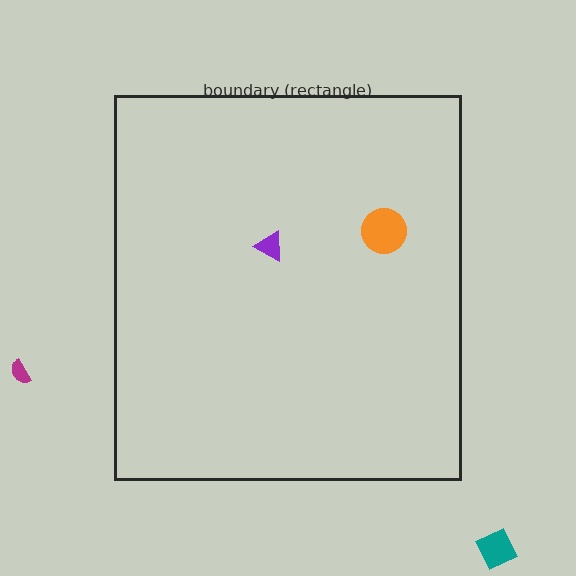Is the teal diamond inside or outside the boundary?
Outside.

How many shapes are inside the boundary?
2 inside, 2 outside.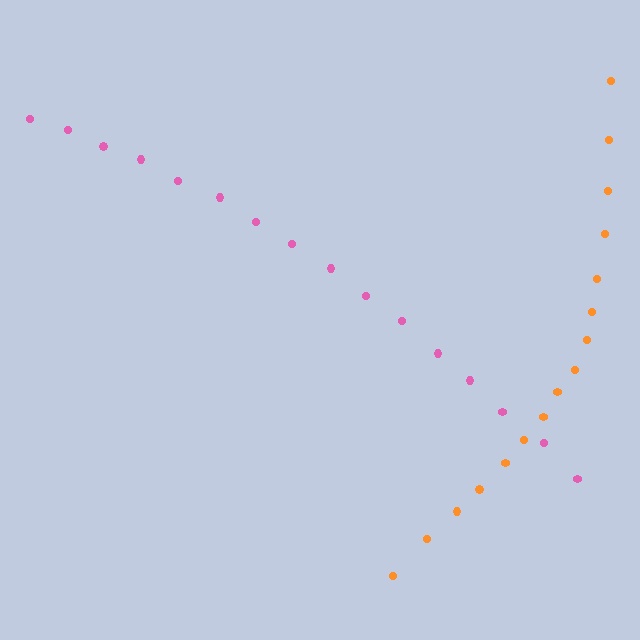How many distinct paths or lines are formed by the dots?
There are 2 distinct paths.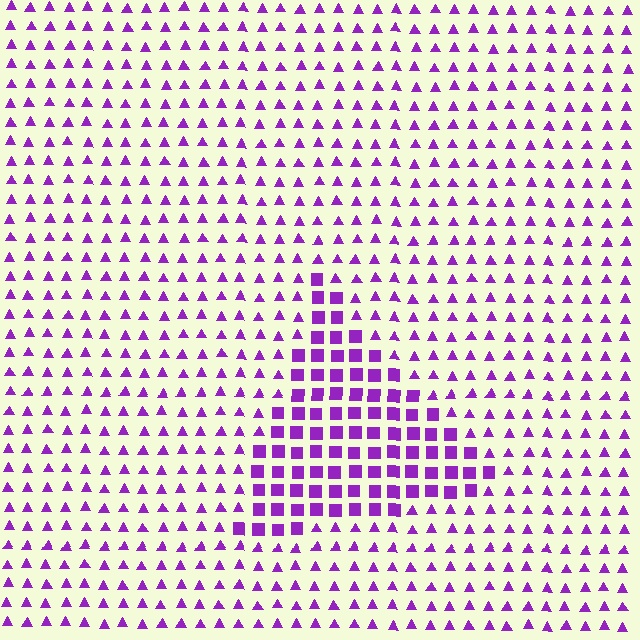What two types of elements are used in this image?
The image uses squares inside the triangle region and triangles outside it.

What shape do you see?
I see a triangle.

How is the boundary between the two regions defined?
The boundary is defined by a change in element shape: squares inside vs. triangles outside. All elements share the same color and spacing.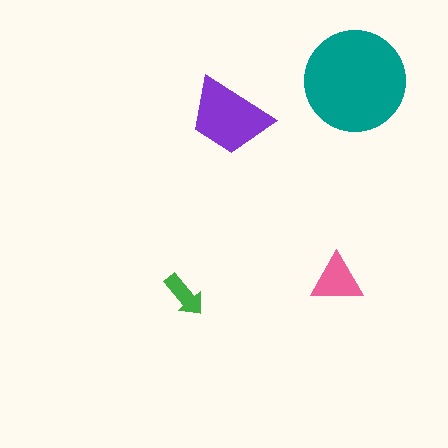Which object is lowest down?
The green arrow is bottommost.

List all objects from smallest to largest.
The green arrow, the pink triangle, the purple trapezoid, the teal circle.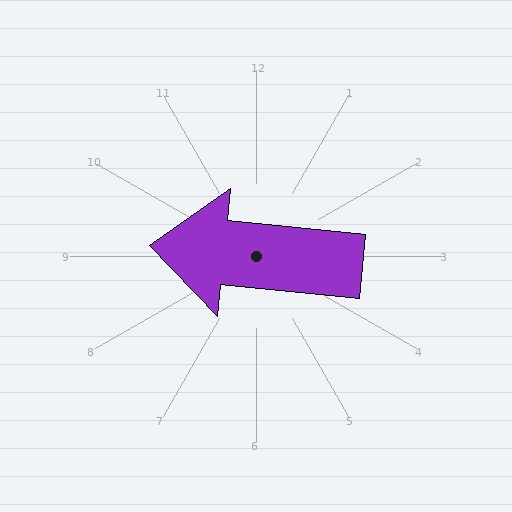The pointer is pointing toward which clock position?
Roughly 9 o'clock.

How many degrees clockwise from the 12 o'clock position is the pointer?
Approximately 276 degrees.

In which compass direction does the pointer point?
West.